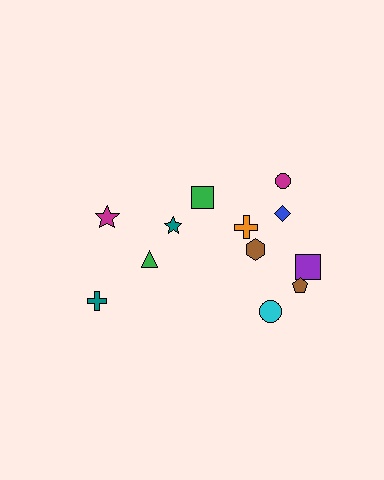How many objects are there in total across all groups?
There are 12 objects.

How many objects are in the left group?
There are 4 objects.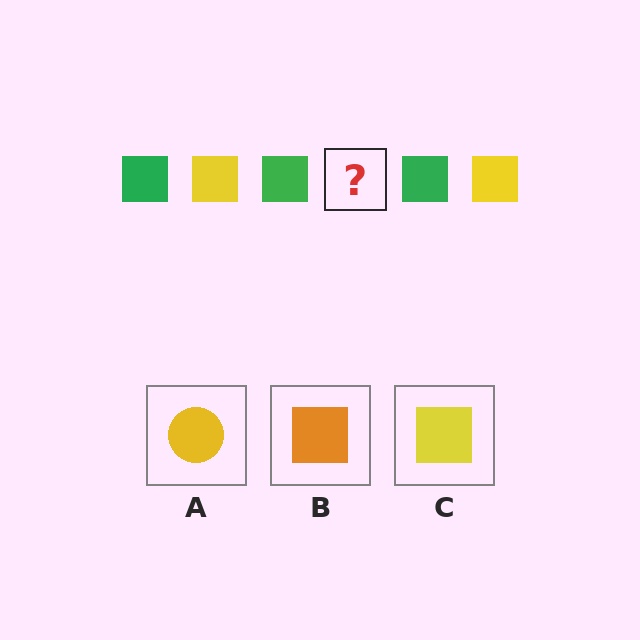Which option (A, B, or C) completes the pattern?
C.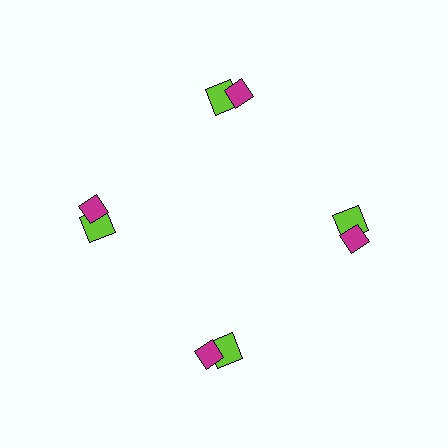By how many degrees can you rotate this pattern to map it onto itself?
The pattern maps onto itself every 90 degrees of rotation.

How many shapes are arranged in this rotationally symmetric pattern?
There are 12 shapes, arranged in 4 groups of 3.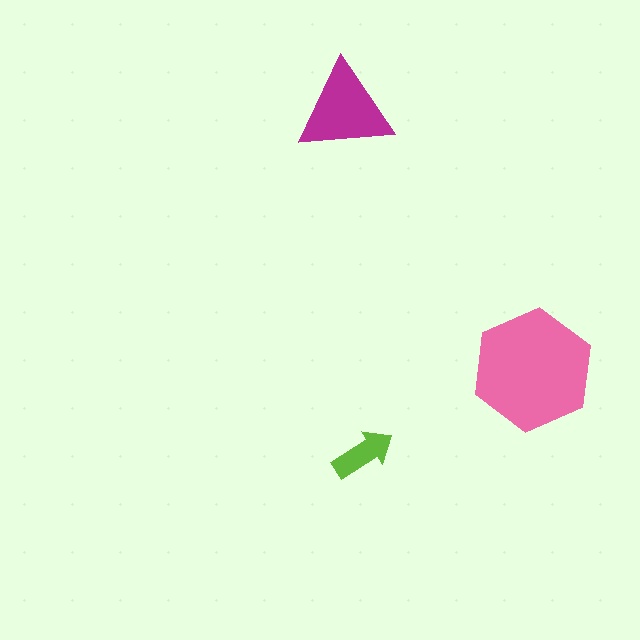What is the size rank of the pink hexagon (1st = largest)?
1st.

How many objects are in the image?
There are 3 objects in the image.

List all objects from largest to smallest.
The pink hexagon, the magenta triangle, the lime arrow.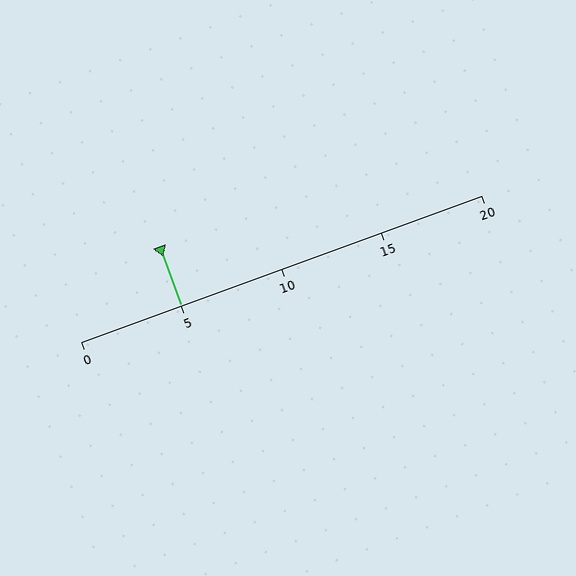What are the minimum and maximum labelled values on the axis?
The axis runs from 0 to 20.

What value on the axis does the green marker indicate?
The marker indicates approximately 5.